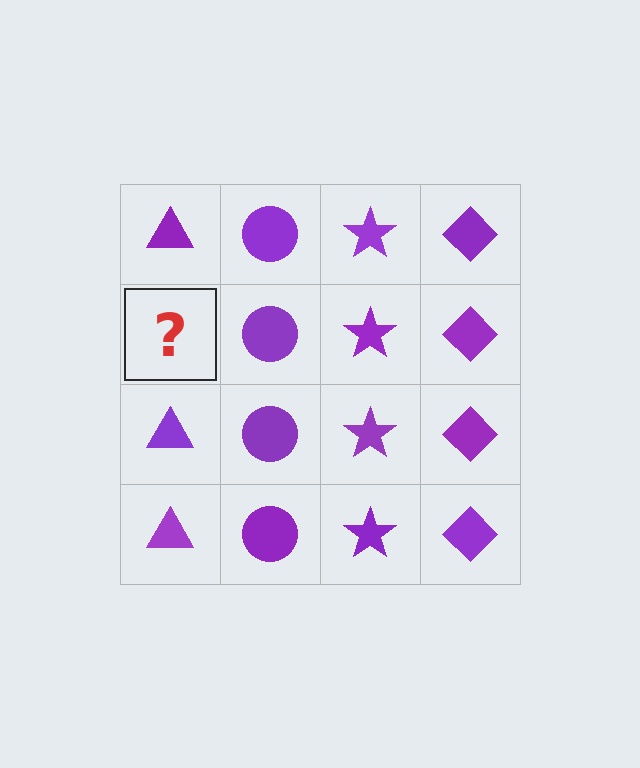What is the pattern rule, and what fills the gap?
The rule is that each column has a consistent shape. The gap should be filled with a purple triangle.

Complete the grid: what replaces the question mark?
The question mark should be replaced with a purple triangle.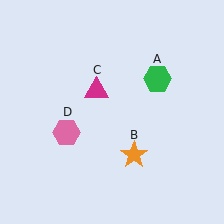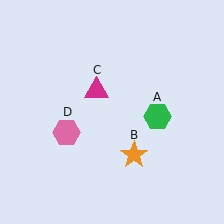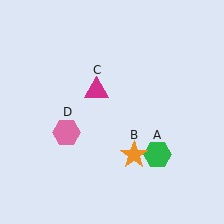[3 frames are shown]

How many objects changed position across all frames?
1 object changed position: green hexagon (object A).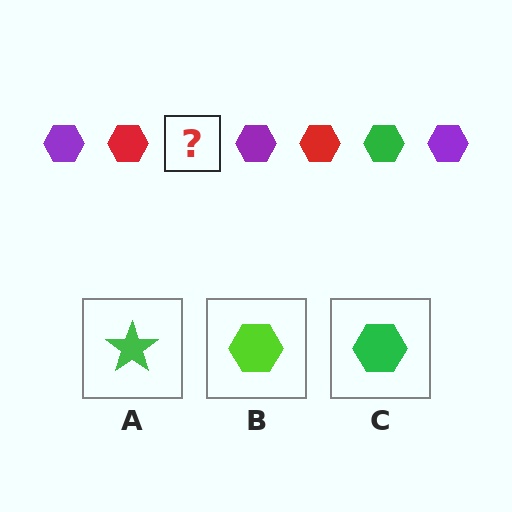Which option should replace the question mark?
Option C.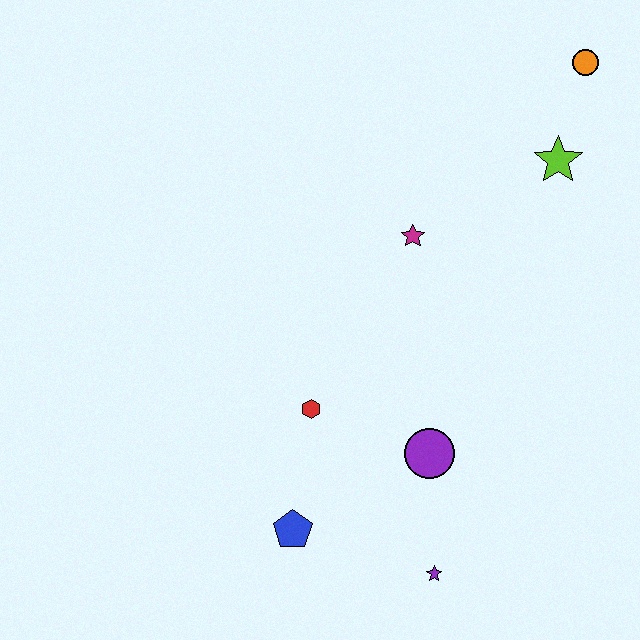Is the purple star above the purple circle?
No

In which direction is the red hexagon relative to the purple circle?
The red hexagon is to the left of the purple circle.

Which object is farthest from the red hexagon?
The orange circle is farthest from the red hexagon.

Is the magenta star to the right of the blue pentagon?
Yes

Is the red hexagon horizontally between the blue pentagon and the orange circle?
Yes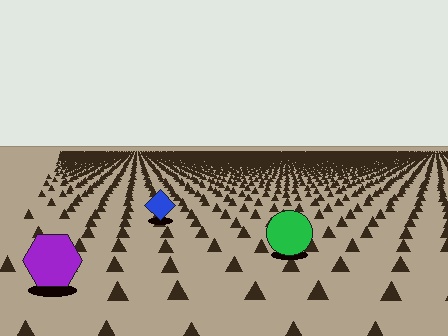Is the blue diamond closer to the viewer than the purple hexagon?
No. The purple hexagon is closer — you can tell from the texture gradient: the ground texture is coarser near it.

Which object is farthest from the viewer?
The blue diamond is farthest from the viewer. It appears smaller and the ground texture around it is denser.